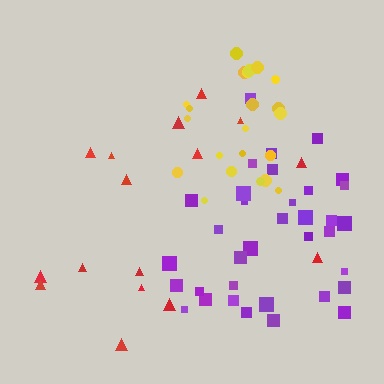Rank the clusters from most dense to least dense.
yellow, purple, red.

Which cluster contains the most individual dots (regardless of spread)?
Purple (35).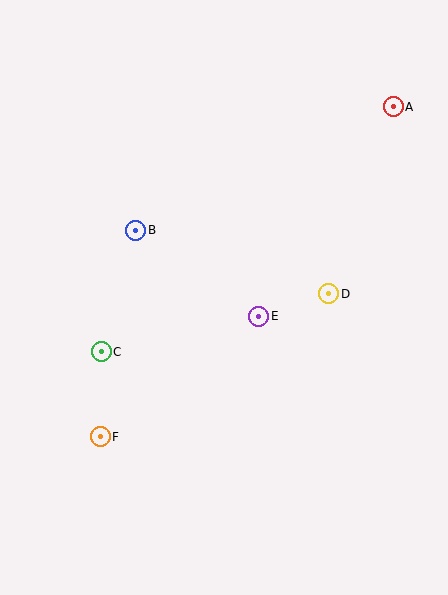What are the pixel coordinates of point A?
Point A is at (393, 107).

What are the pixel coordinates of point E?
Point E is at (259, 316).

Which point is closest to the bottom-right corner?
Point D is closest to the bottom-right corner.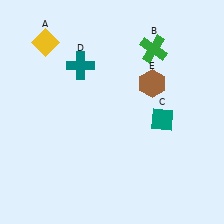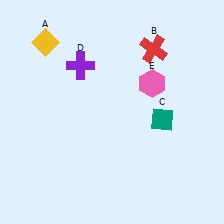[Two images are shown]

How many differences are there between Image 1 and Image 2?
There are 3 differences between the two images.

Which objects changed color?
B changed from green to red. D changed from teal to purple. E changed from brown to pink.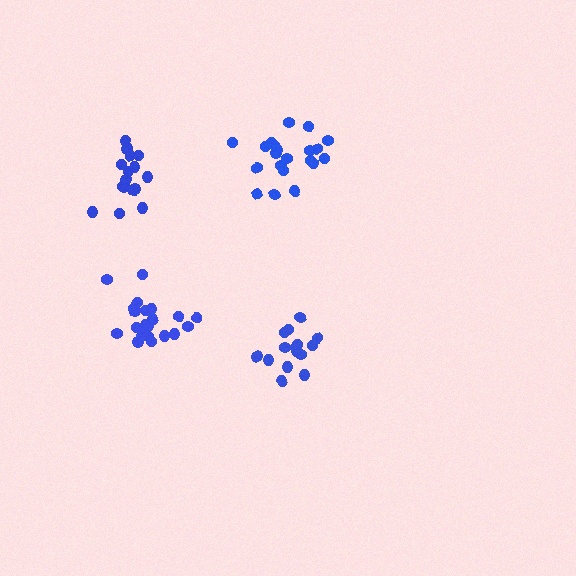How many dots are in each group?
Group 1: 21 dots, Group 2: 15 dots, Group 3: 16 dots, Group 4: 21 dots (73 total).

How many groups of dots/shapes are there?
There are 4 groups.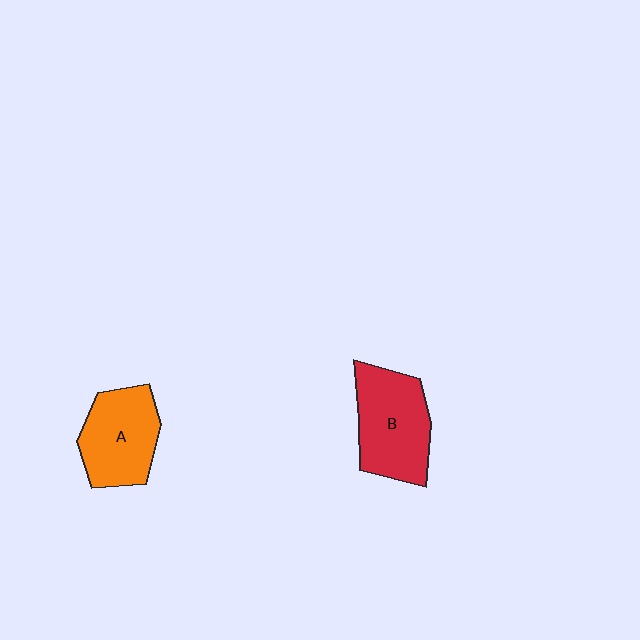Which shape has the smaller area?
Shape A (orange).